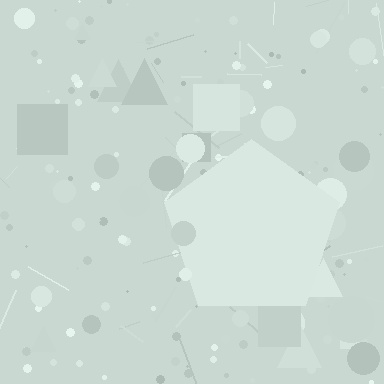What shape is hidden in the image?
A pentagon is hidden in the image.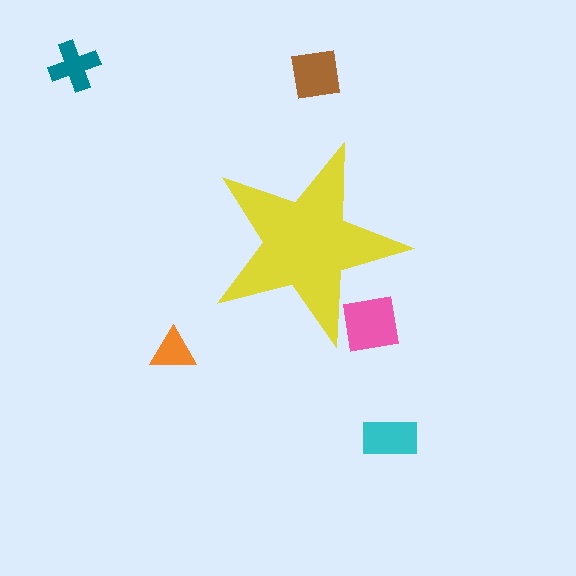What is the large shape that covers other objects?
A yellow star.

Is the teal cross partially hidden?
No, the teal cross is fully visible.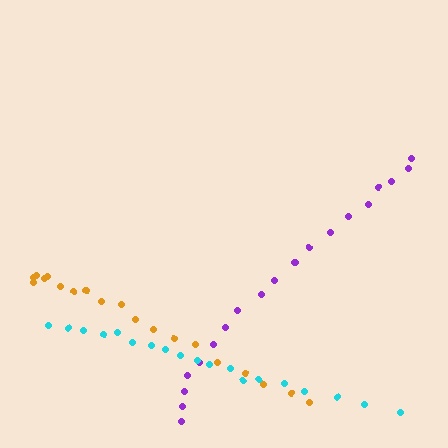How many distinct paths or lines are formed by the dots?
There are 3 distinct paths.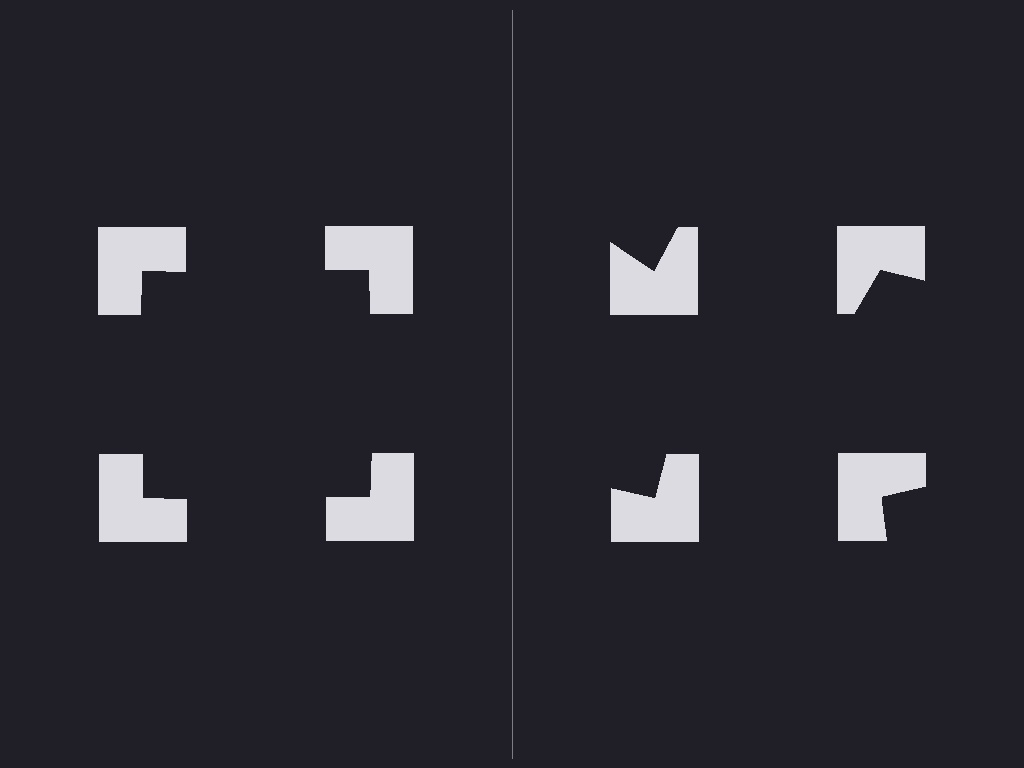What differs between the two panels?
The notched squares are positioned identically on both sides; only the wedge orientations differ. On the left they align to a square; on the right they are misaligned.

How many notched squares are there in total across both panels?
8 — 4 on each side.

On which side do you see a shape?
An illusory square appears on the left side. On the right side the wedge cuts are rotated, so no coherent shape forms.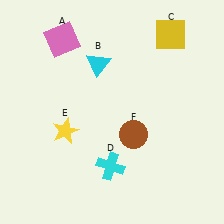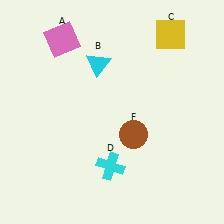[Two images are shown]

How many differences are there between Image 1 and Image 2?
There is 1 difference between the two images.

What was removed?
The yellow star (E) was removed in Image 2.